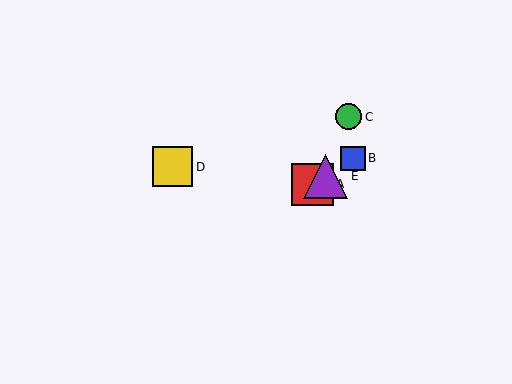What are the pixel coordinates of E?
Object E is at (326, 176).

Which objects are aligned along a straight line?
Objects A, B, E are aligned along a straight line.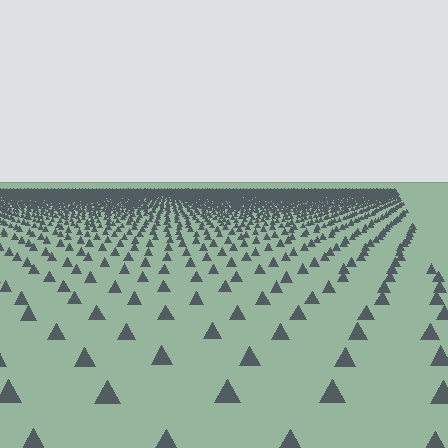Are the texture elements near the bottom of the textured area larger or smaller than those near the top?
Larger. Near the bottom, elements are closer to the viewer and appear at a bigger on-screen size.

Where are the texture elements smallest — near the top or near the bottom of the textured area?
Near the top.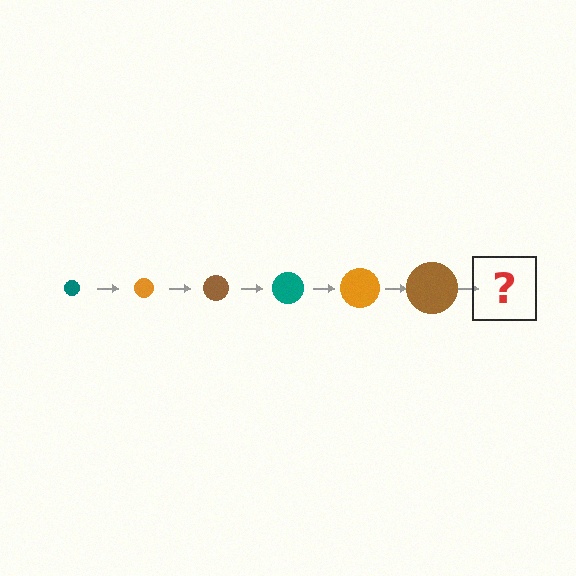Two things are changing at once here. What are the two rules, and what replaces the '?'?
The two rules are that the circle grows larger each step and the color cycles through teal, orange, and brown. The '?' should be a teal circle, larger than the previous one.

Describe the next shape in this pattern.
It should be a teal circle, larger than the previous one.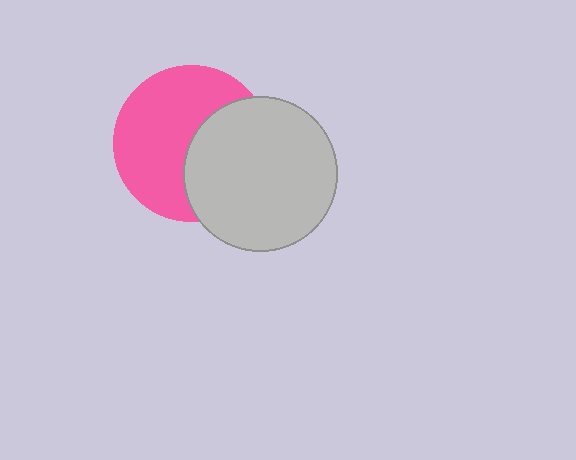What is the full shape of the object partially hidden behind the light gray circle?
The partially hidden object is a pink circle.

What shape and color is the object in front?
The object in front is a light gray circle.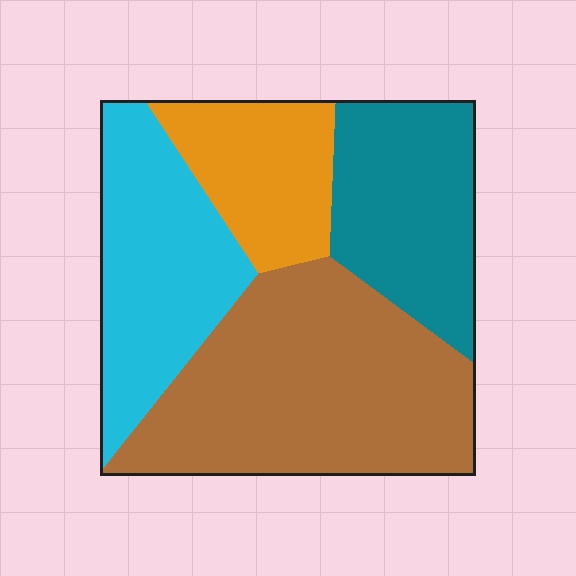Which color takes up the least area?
Orange, at roughly 15%.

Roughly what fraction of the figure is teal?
Teal takes up about one fifth (1/5) of the figure.